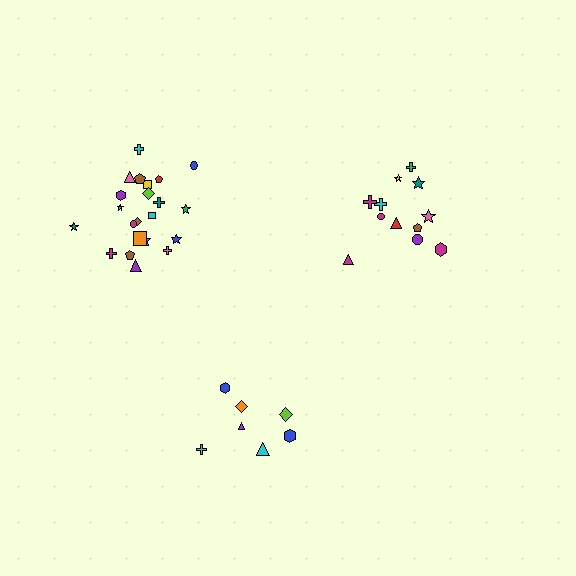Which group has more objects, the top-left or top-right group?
The top-left group.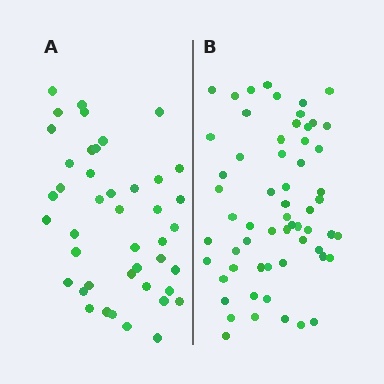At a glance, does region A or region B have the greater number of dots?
Region B (the right region) has more dots.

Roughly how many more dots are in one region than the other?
Region B has approximately 15 more dots than region A.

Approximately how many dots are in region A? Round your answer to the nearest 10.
About 40 dots. (The exact count is 43, which rounds to 40.)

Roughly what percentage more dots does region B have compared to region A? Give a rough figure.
About 40% more.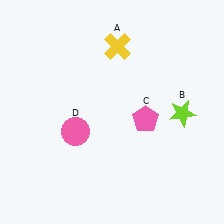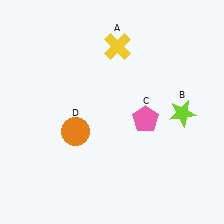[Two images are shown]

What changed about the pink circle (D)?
In Image 1, D is pink. In Image 2, it changed to orange.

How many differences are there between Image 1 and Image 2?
There is 1 difference between the two images.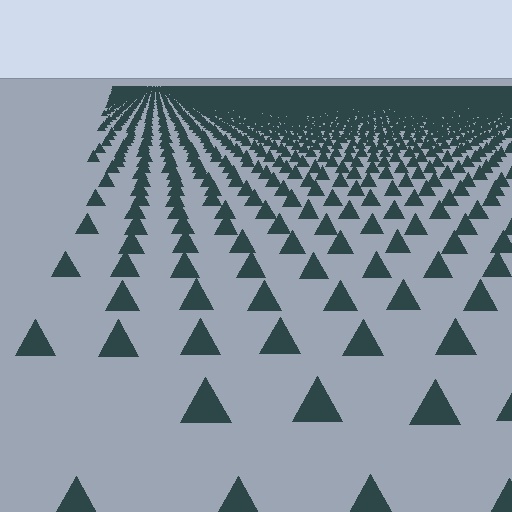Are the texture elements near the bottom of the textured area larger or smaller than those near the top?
Larger. Near the bottom, elements are closer to the viewer and appear at a bigger on-screen size.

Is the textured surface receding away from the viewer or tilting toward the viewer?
The surface is receding away from the viewer. Texture elements get smaller and denser toward the top.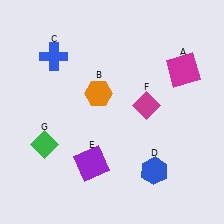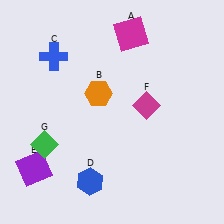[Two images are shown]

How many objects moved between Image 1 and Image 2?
3 objects moved between the two images.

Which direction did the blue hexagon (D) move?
The blue hexagon (D) moved left.